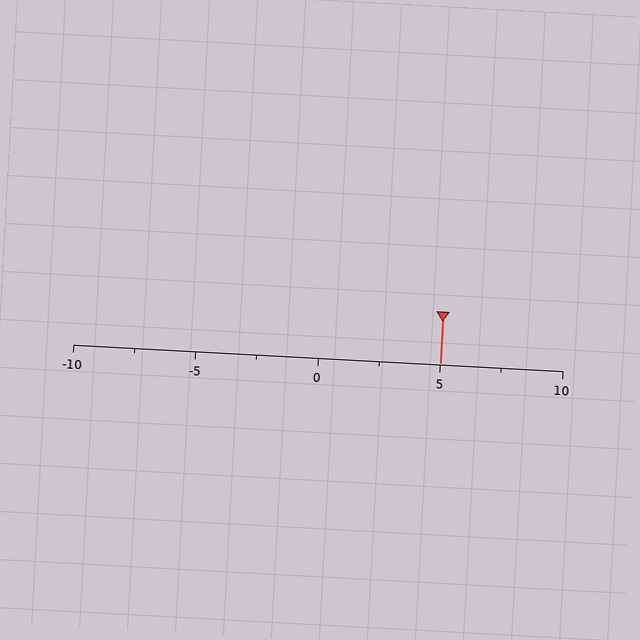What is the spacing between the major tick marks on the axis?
The major ticks are spaced 5 apart.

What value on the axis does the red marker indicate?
The marker indicates approximately 5.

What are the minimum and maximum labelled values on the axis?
The axis runs from -10 to 10.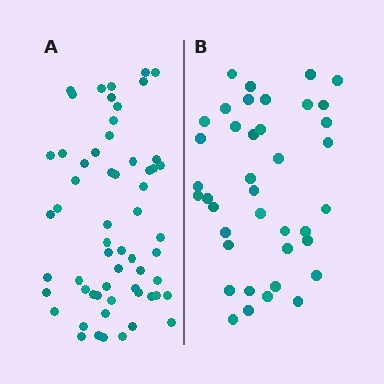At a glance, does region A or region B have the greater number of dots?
Region A (the left region) has more dots.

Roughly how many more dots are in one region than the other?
Region A has approximately 20 more dots than region B.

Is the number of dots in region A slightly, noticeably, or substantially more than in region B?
Region A has substantially more. The ratio is roughly 1.5 to 1.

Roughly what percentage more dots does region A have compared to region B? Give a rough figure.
About 50% more.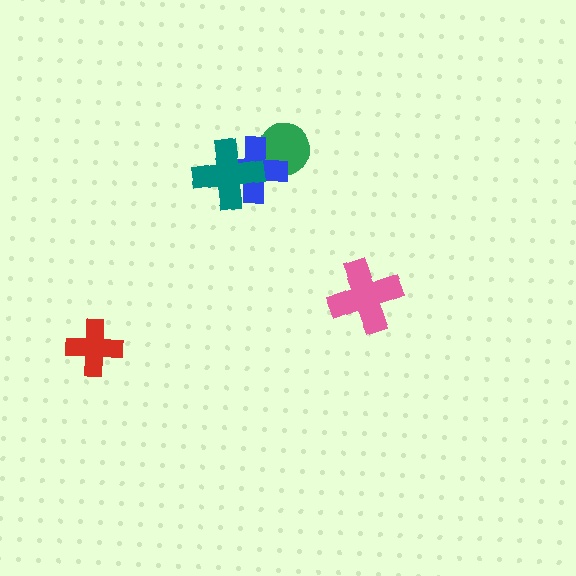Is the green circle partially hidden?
Yes, it is partially covered by another shape.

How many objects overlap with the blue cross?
2 objects overlap with the blue cross.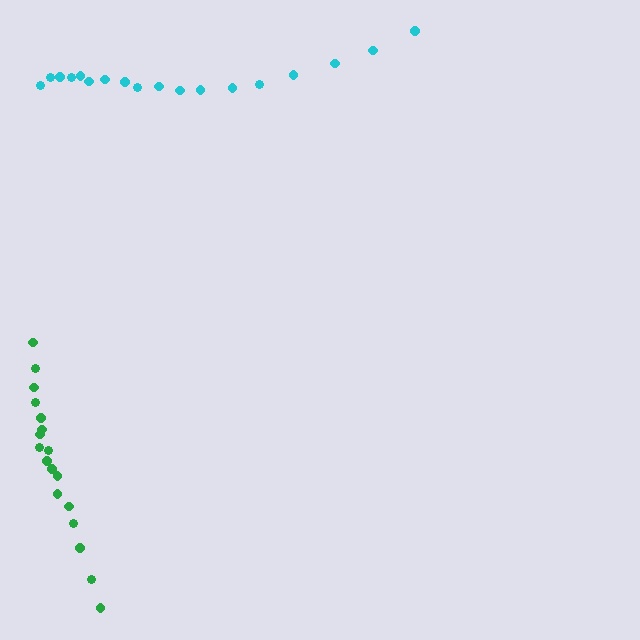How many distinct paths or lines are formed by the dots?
There are 2 distinct paths.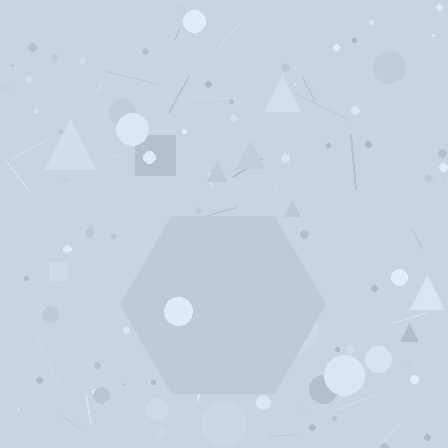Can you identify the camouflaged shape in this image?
The camouflaged shape is a hexagon.